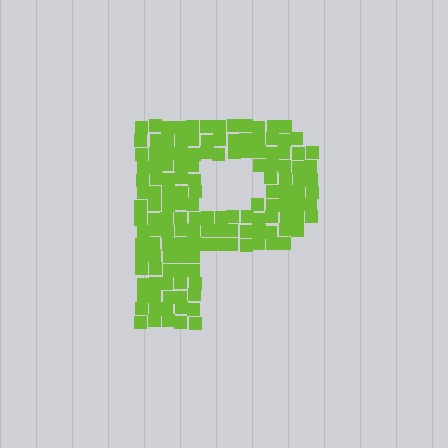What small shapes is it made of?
It is made of small squares.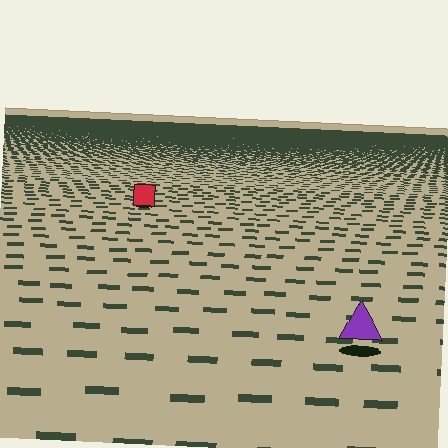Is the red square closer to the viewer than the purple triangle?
No. The purple triangle is closer — you can tell from the texture gradient: the ground texture is coarser near it.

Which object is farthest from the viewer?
The red square is farthest from the viewer. It appears smaller and the ground texture around it is denser.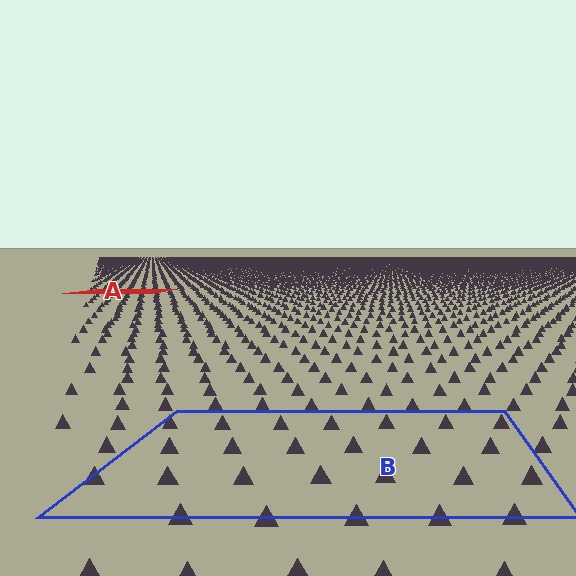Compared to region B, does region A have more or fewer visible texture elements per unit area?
Region A has more texture elements per unit area — they are packed more densely because it is farther away.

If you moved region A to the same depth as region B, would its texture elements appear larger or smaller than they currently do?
They would appear larger. At a closer depth, the same texture elements are projected at a bigger on-screen size.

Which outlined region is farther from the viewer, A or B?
Region A is farther from the viewer — the texture elements inside it appear smaller and more densely packed.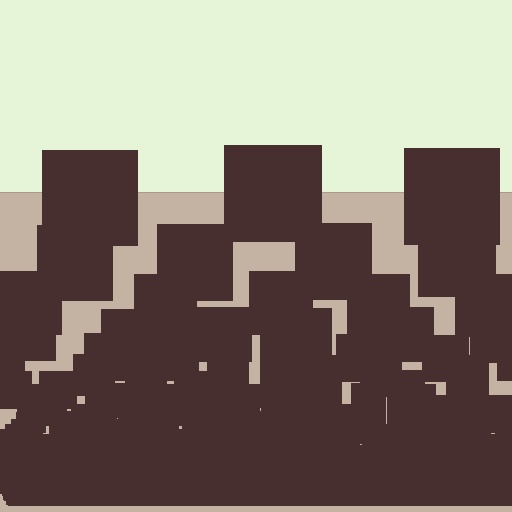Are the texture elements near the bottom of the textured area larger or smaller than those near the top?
Smaller. The gradient is inverted — elements near the bottom are smaller and denser.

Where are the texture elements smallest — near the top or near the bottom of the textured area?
Near the bottom.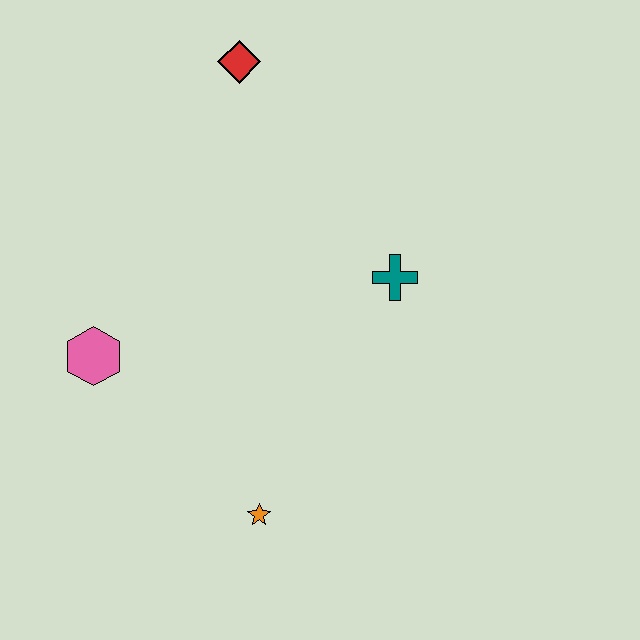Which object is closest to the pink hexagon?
The orange star is closest to the pink hexagon.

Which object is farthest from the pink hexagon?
The red diamond is farthest from the pink hexagon.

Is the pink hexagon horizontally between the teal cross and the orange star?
No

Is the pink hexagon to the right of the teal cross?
No